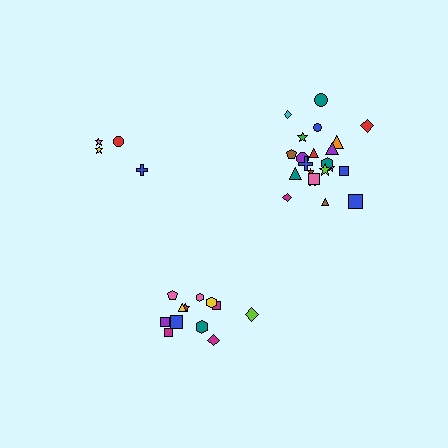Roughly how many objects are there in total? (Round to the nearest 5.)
Roughly 40 objects in total.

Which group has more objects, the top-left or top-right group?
The top-right group.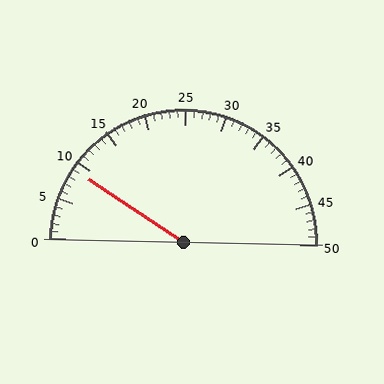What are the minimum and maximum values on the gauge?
The gauge ranges from 0 to 50.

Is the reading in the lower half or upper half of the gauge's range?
The reading is in the lower half of the range (0 to 50).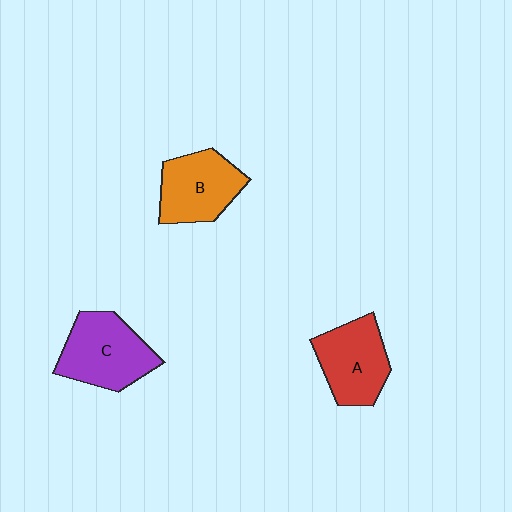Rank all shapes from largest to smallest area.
From largest to smallest: C (purple), B (orange), A (red).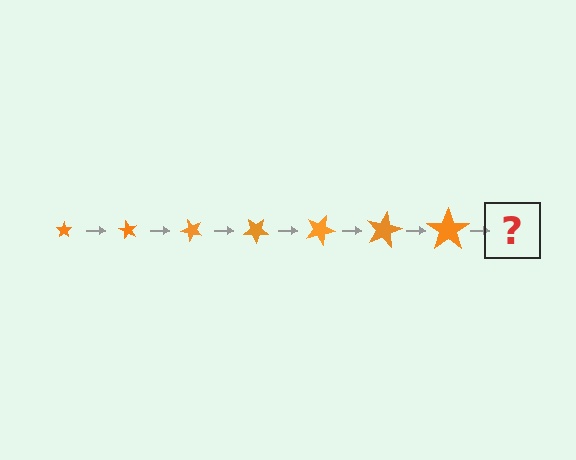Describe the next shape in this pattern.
It should be a star, larger than the previous one and rotated 420 degrees from the start.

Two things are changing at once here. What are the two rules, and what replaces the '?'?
The two rules are that the star grows larger each step and it rotates 60 degrees each step. The '?' should be a star, larger than the previous one and rotated 420 degrees from the start.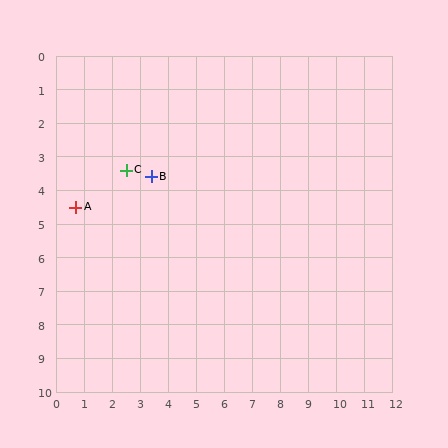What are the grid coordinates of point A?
Point A is at approximately (0.7, 4.5).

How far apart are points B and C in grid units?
Points B and C are about 0.9 grid units apart.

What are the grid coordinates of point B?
Point B is at approximately (3.4, 3.6).